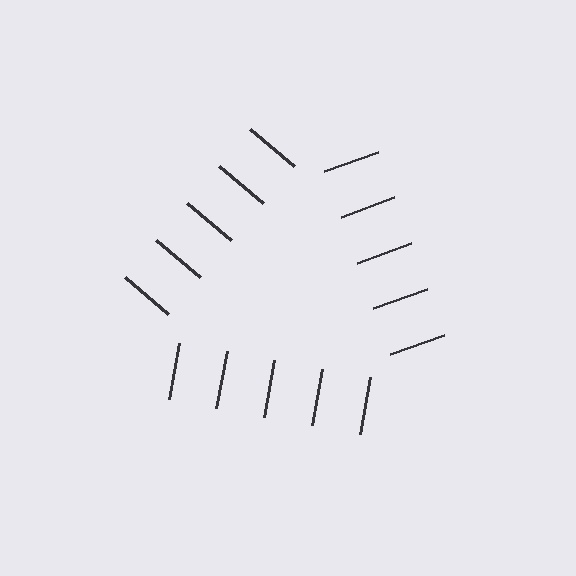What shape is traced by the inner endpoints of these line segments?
An illusory triangle — the line segments terminate on its edges but no continuous stroke is drawn.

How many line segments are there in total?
15 — 5 along each of the 3 edges.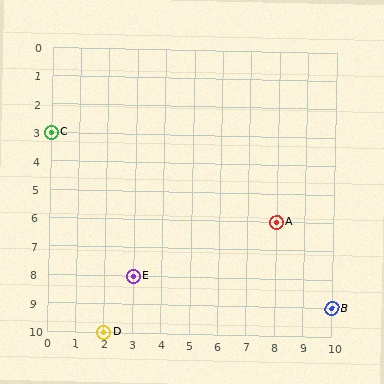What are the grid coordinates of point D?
Point D is at grid coordinates (2, 10).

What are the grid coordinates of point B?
Point B is at grid coordinates (10, 9).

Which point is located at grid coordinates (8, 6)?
Point A is at (8, 6).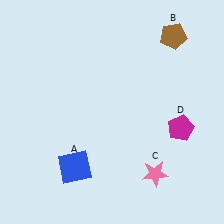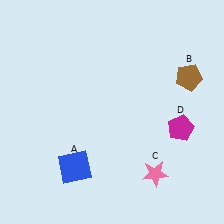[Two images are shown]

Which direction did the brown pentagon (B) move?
The brown pentagon (B) moved down.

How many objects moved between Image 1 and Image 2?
1 object moved between the two images.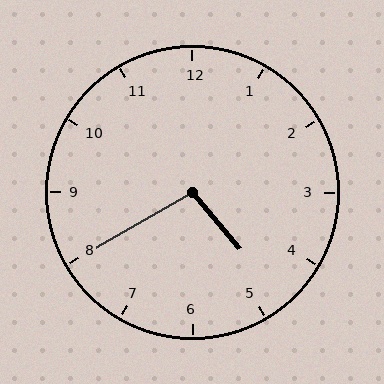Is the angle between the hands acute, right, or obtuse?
It is obtuse.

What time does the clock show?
4:40.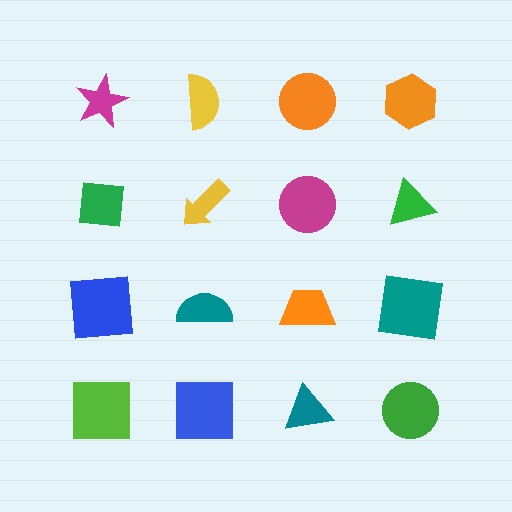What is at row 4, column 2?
A blue square.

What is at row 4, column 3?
A teal triangle.